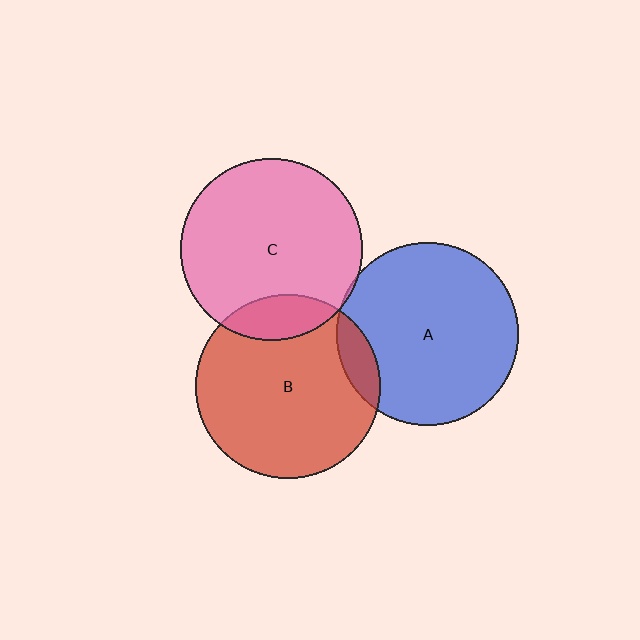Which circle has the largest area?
Circle B (red).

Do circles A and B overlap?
Yes.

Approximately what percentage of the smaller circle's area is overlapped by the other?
Approximately 10%.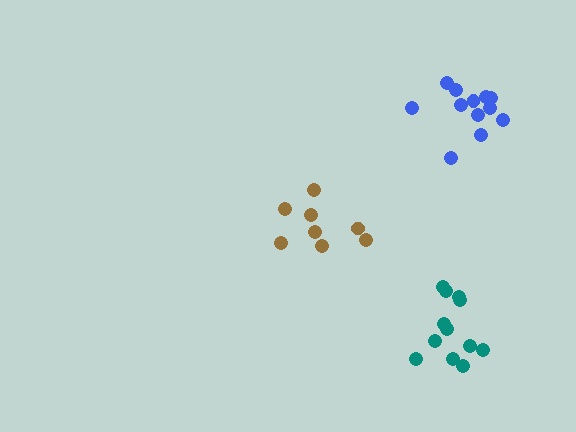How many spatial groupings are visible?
There are 3 spatial groupings.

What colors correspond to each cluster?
The clusters are colored: teal, brown, blue.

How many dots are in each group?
Group 1: 12 dots, Group 2: 8 dots, Group 3: 12 dots (32 total).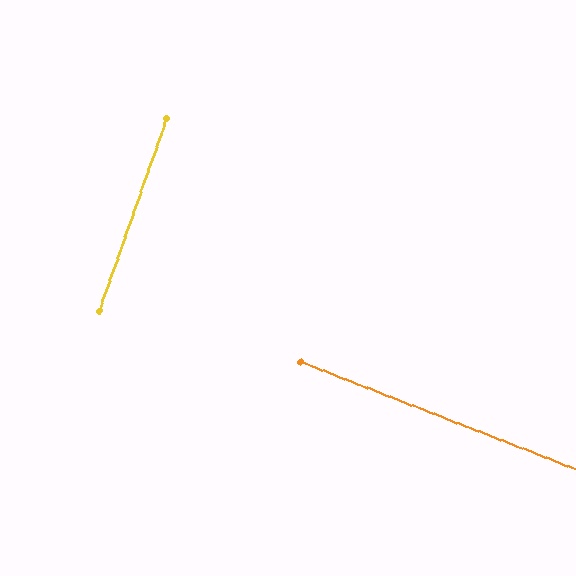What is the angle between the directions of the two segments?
Approximately 88 degrees.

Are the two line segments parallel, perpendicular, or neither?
Perpendicular — they meet at approximately 88°.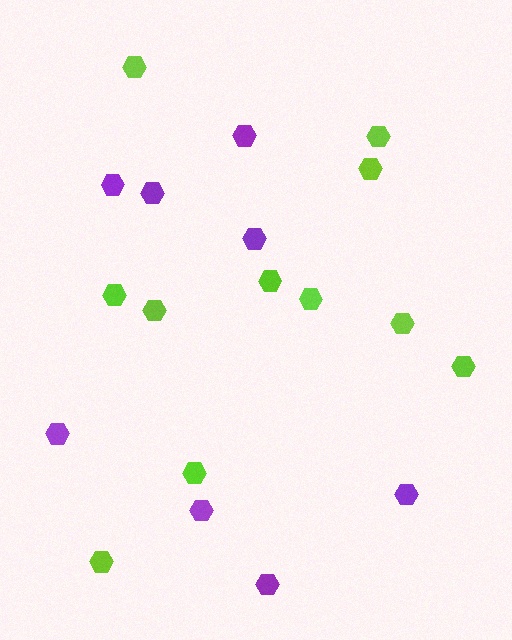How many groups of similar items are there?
There are 2 groups: one group of purple hexagons (8) and one group of lime hexagons (11).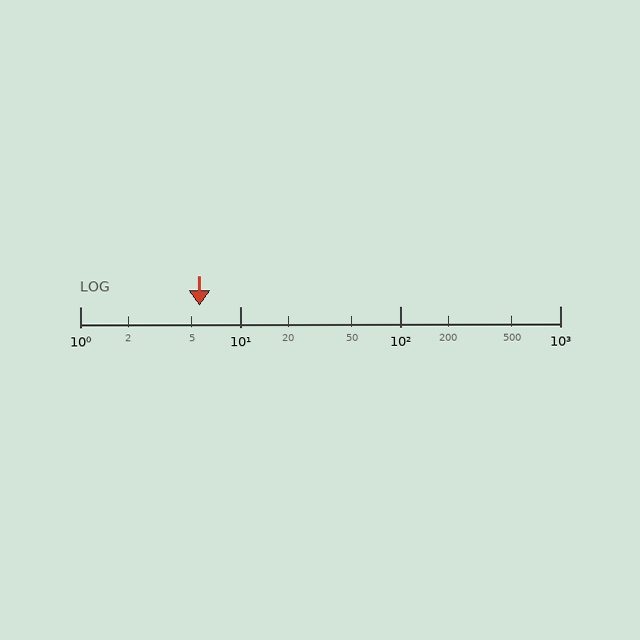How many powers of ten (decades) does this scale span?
The scale spans 3 decades, from 1 to 1000.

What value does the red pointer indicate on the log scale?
The pointer indicates approximately 5.6.